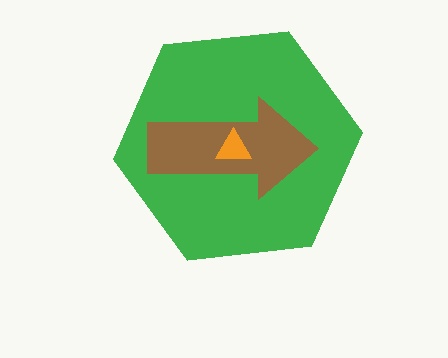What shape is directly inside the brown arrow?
The orange triangle.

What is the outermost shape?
The green hexagon.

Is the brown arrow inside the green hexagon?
Yes.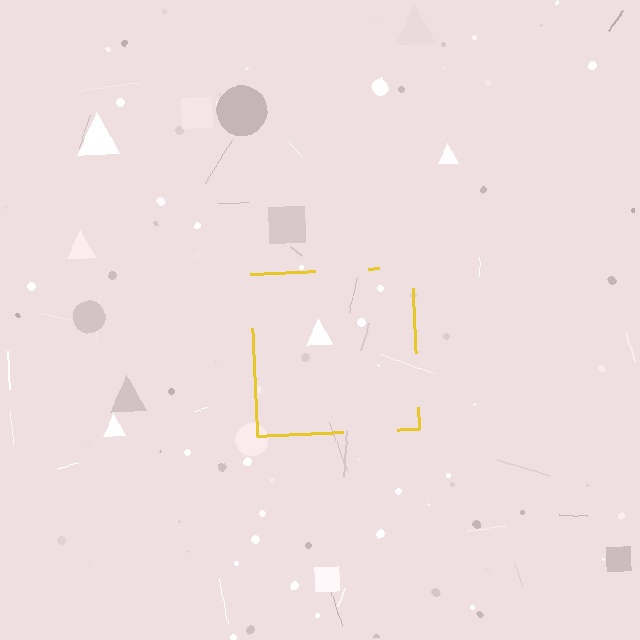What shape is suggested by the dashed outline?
The dashed outline suggests a square.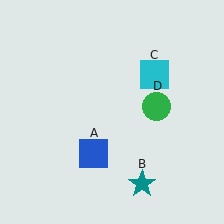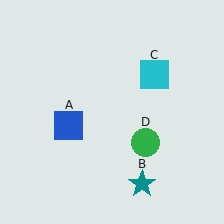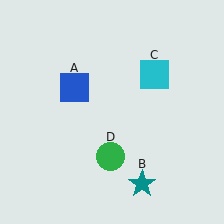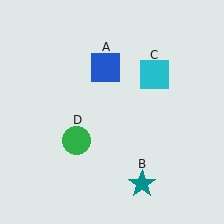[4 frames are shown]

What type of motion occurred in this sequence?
The blue square (object A), green circle (object D) rotated clockwise around the center of the scene.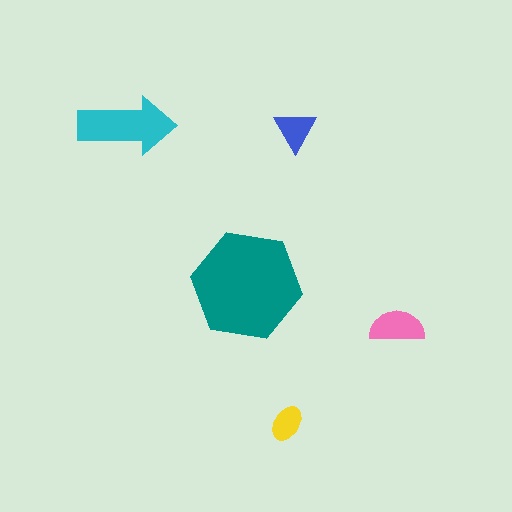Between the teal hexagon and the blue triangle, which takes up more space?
The teal hexagon.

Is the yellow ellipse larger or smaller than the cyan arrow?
Smaller.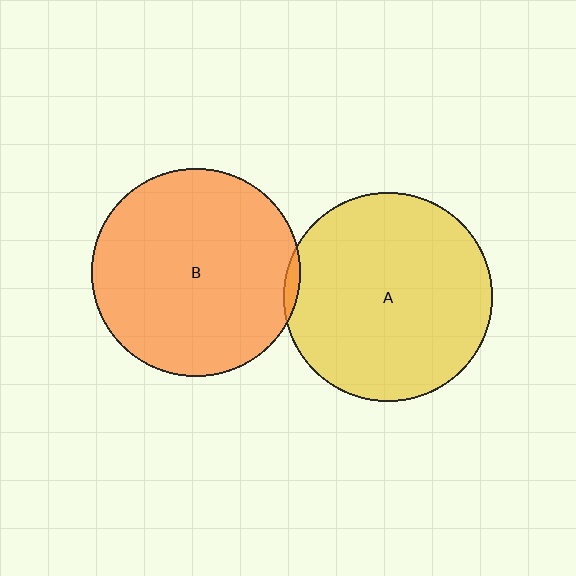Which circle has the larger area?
Circle A (yellow).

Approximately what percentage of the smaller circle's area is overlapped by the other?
Approximately 5%.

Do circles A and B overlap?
Yes.